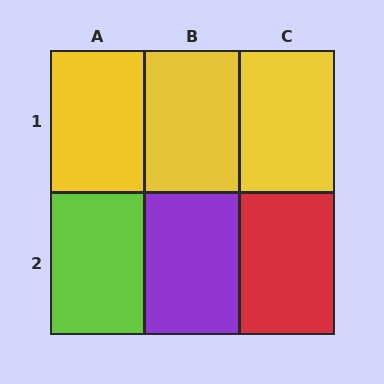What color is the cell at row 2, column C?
Red.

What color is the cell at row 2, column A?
Lime.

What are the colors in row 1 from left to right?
Yellow, yellow, yellow.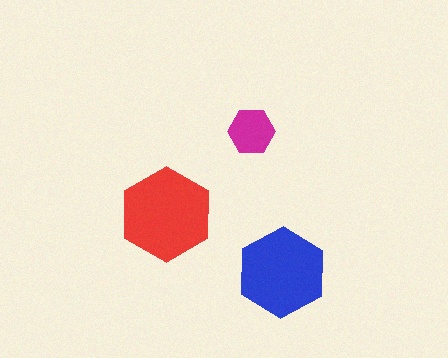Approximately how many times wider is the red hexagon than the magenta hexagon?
About 2 times wider.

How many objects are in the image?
There are 3 objects in the image.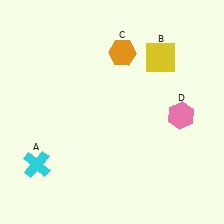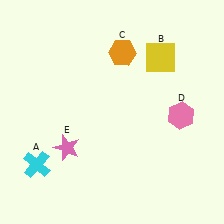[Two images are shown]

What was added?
A pink star (E) was added in Image 2.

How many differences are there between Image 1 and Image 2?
There is 1 difference between the two images.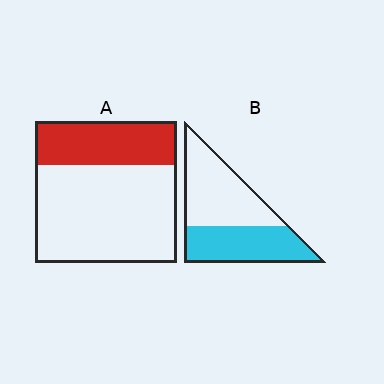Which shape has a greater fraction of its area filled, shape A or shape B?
Shape B.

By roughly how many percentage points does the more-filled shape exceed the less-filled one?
By roughly 15 percentage points (B over A).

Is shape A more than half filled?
No.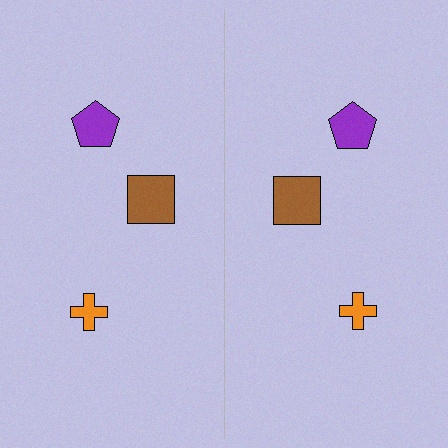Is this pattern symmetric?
Yes, this pattern has bilateral (reflection) symmetry.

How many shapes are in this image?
There are 6 shapes in this image.